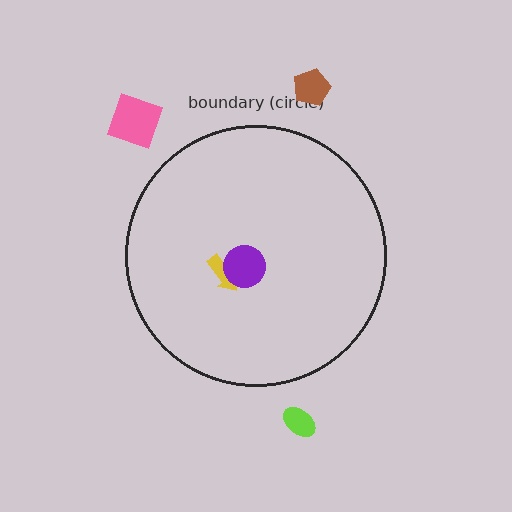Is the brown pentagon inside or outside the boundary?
Outside.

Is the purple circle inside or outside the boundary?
Inside.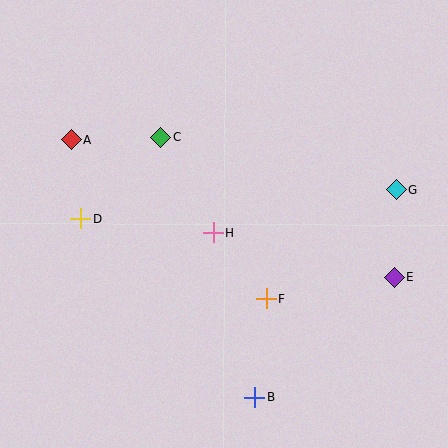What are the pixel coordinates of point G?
Point G is at (397, 190).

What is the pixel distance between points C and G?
The distance between C and G is 241 pixels.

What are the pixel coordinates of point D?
Point D is at (81, 219).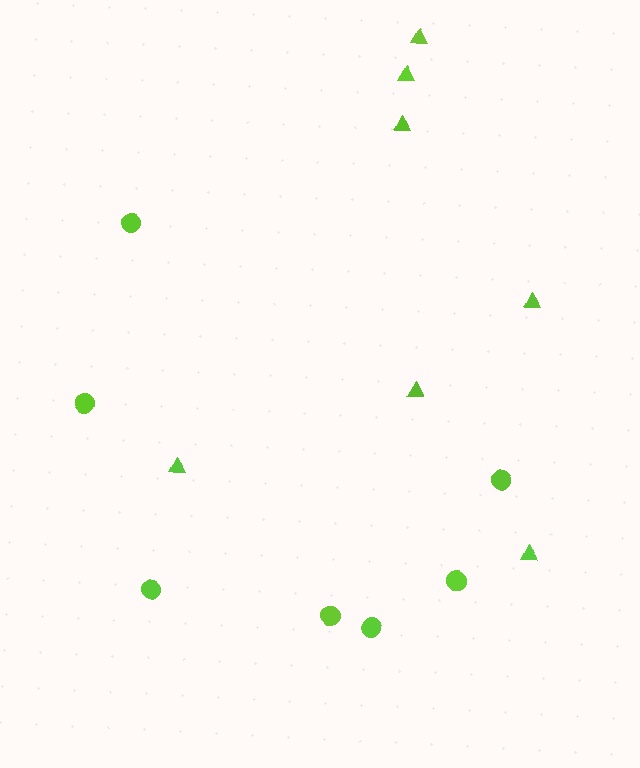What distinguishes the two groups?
There are 2 groups: one group of triangles (7) and one group of circles (7).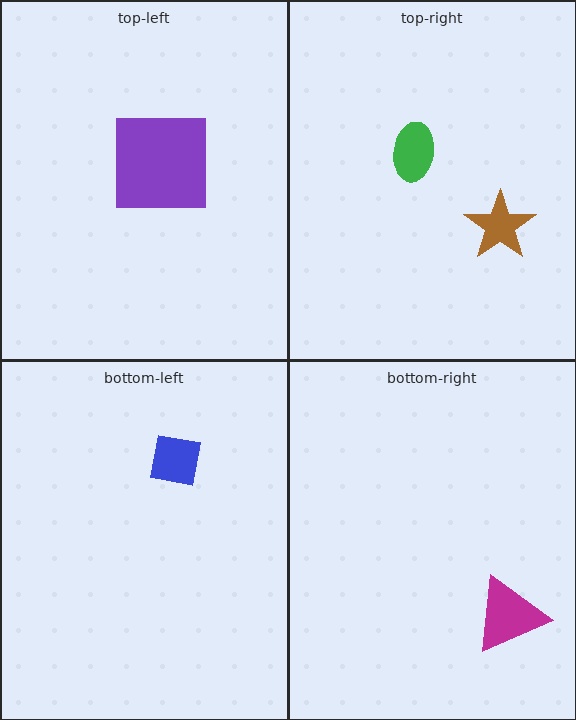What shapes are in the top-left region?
The purple square.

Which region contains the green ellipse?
The top-right region.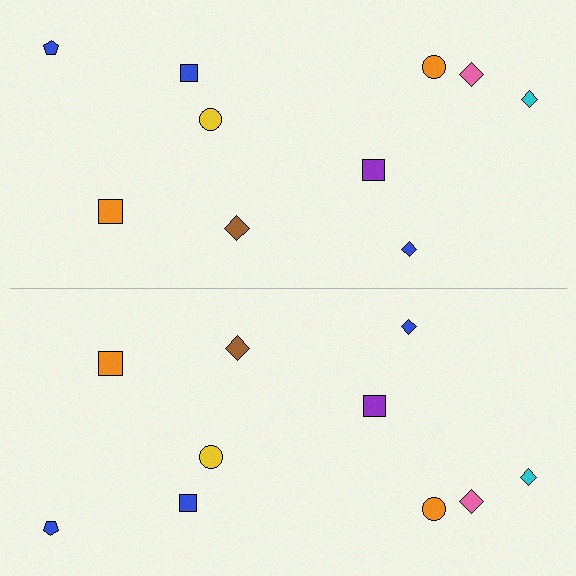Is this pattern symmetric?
Yes, this pattern has bilateral (reflection) symmetry.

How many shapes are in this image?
There are 20 shapes in this image.